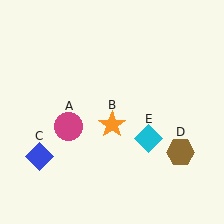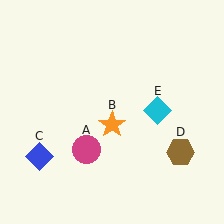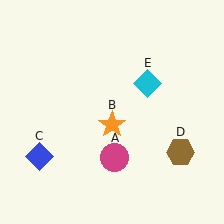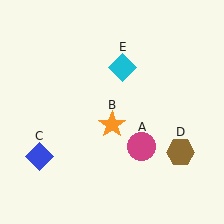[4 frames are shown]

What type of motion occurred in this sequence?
The magenta circle (object A), cyan diamond (object E) rotated counterclockwise around the center of the scene.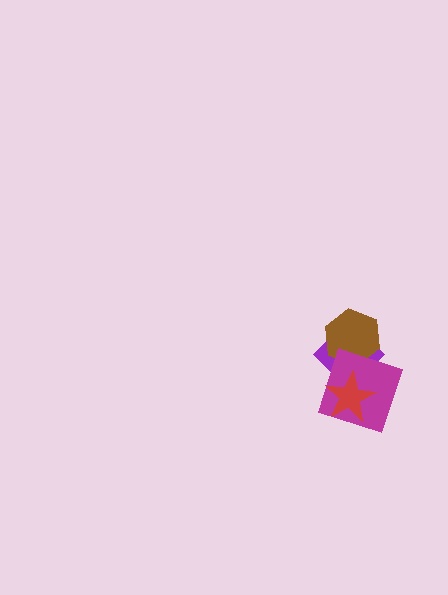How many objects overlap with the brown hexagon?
2 objects overlap with the brown hexagon.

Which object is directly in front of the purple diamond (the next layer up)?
The brown hexagon is directly in front of the purple diamond.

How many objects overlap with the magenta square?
3 objects overlap with the magenta square.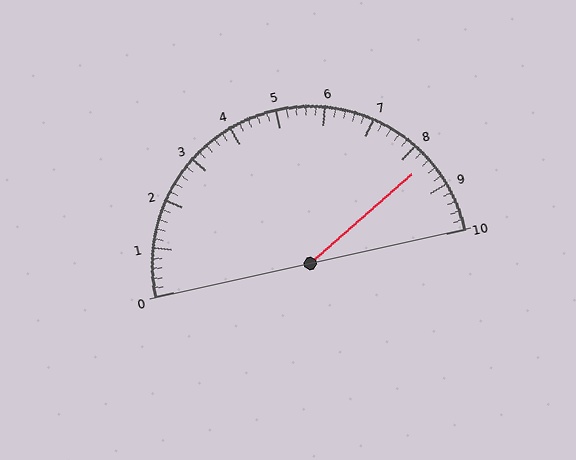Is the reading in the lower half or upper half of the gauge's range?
The reading is in the upper half of the range (0 to 10).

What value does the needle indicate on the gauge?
The needle indicates approximately 8.4.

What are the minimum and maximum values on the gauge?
The gauge ranges from 0 to 10.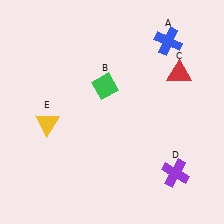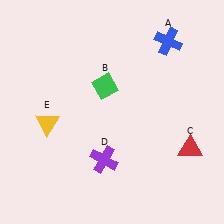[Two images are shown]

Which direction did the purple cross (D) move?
The purple cross (D) moved left.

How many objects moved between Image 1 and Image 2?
2 objects moved between the two images.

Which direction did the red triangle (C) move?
The red triangle (C) moved down.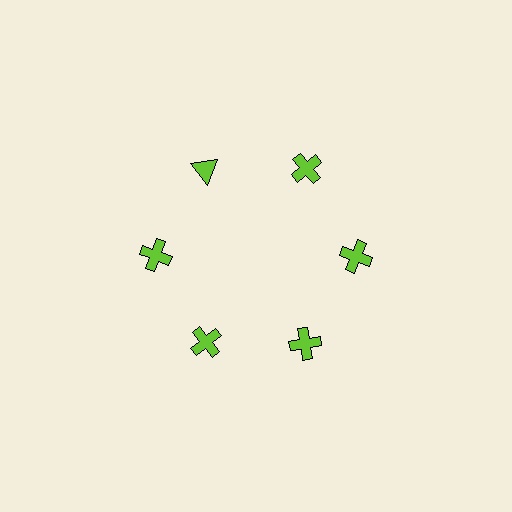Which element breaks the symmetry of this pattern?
The lime triangle at roughly the 11 o'clock position breaks the symmetry. All other shapes are lime crosses.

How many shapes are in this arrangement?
There are 6 shapes arranged in a ring pattern.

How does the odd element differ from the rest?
It has a different shape: triangle instead of cross.